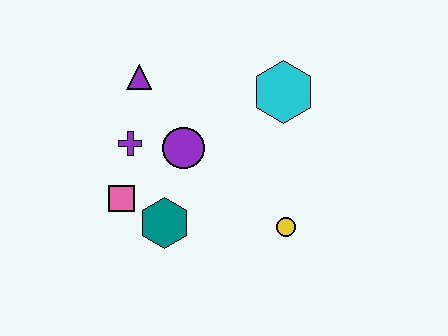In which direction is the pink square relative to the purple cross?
The pink square is below the purple cross.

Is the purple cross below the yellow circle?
No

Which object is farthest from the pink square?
The cyan hexagon is farthest from the pink square.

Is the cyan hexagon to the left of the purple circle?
No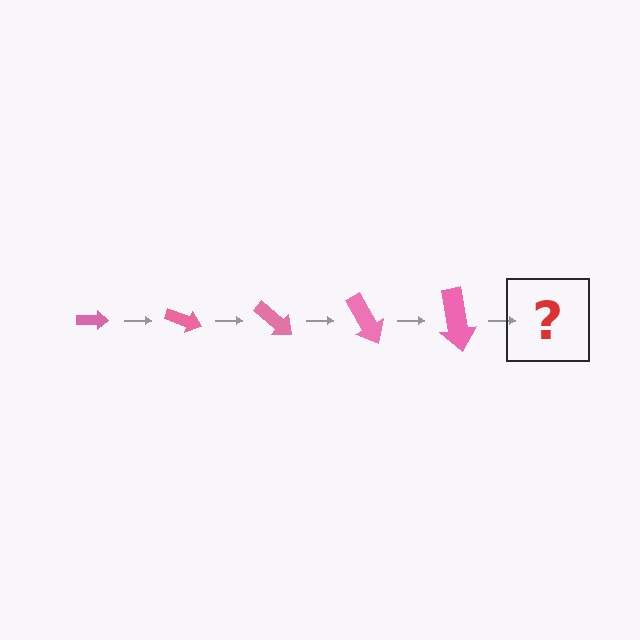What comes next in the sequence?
The next element should be an arrow, larger than the previous one and rotated 100 degrees from the start.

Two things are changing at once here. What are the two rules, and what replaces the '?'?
The two rules are that the arrow grows larger each step and it rotates 20 degrees each step. The '?' should be an arrow, larger than the previous one and rotated 100 degrees from the start.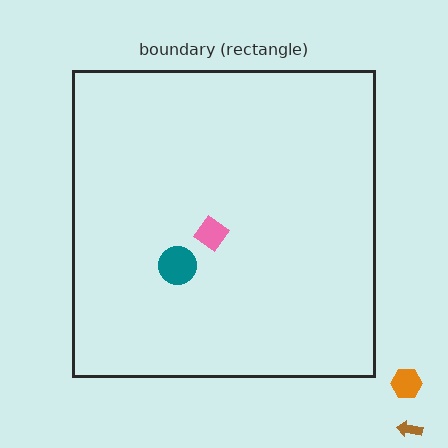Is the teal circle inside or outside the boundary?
Inside.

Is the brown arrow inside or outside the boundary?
Outside.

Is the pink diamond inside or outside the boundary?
Inside.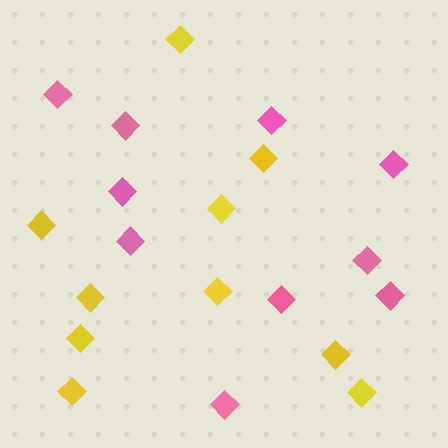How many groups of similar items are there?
There are 2 groups: one group of pink diamonds (10) and one group of yellow diamonds (10).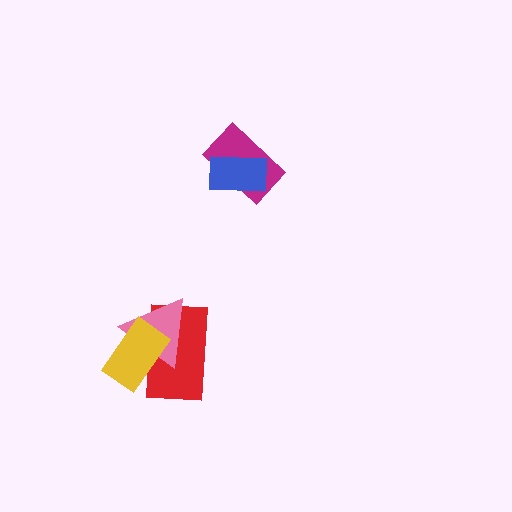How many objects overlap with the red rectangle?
2 objects overlap with the red rectangle.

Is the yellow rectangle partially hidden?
No, no other shape covers it.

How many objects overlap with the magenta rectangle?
1 object overlaps with the magenta rectangle.